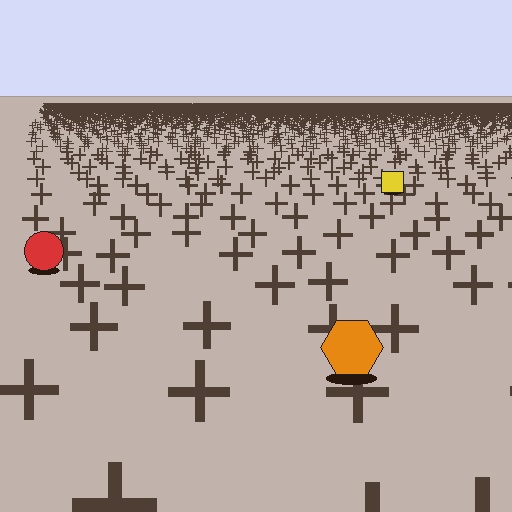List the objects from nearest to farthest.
From nearest to farthest: the orange hexagon, the red circle, the yellow square.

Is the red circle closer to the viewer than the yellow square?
Yes. The red circle is closer — you can tell from the texture gradient: the ground texture is coarser near it.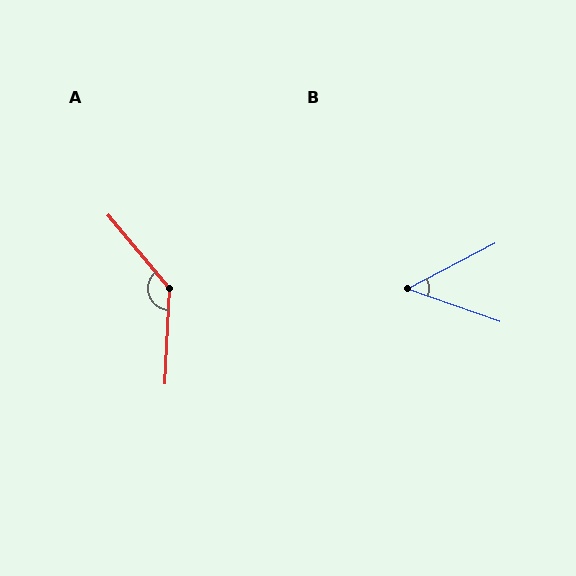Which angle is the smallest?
B, at approximately 47 degrees.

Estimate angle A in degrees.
Approximately 137 degrees.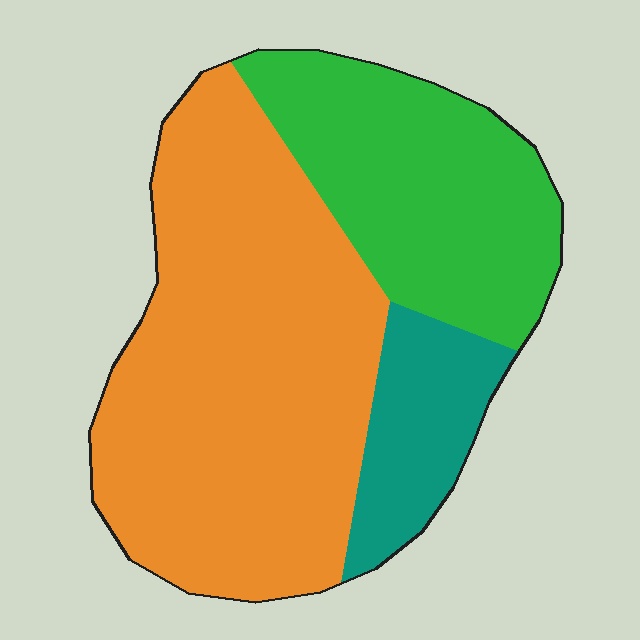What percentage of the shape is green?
Green takes up between a quarter and a half of the shape.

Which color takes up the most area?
Orange, at roughly 55%.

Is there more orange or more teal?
Orange.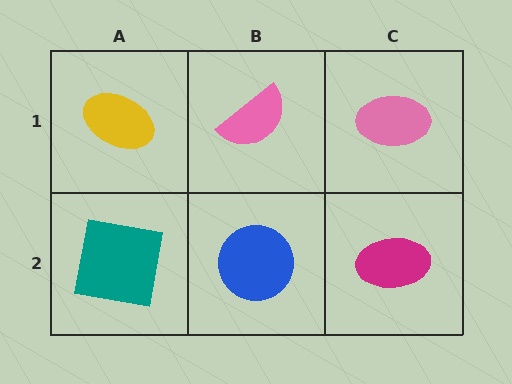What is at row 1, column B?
A pink semicircle.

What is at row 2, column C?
A magenta ellipse.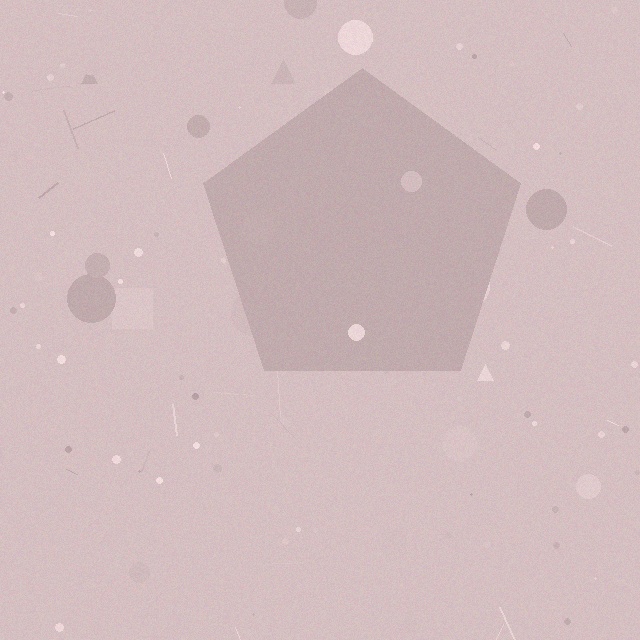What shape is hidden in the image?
A pentagon is hidden in the image.